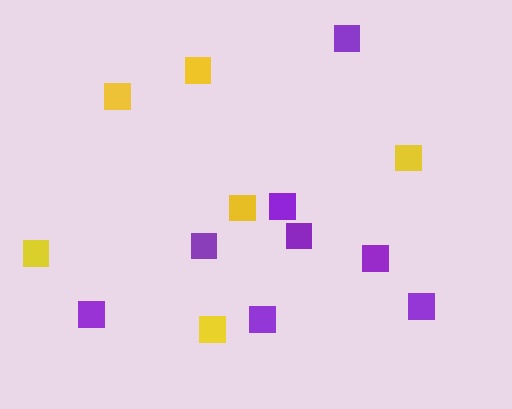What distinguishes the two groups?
There are 2 groups: one group of yellow squares (6) and one group of purple squares (8).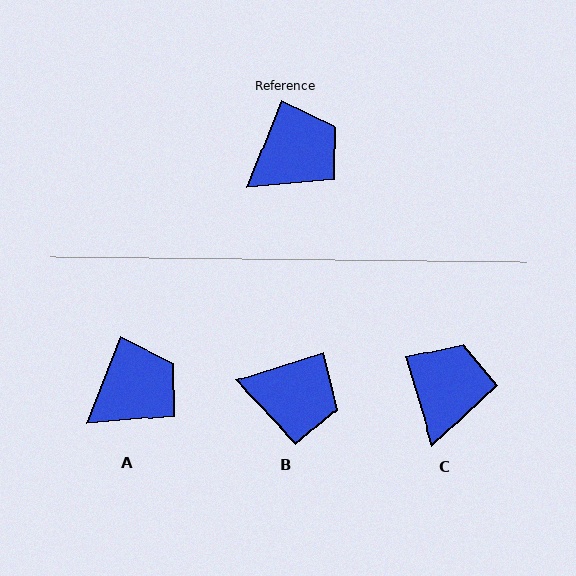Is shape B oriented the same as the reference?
No, it is off by about 51 degrees.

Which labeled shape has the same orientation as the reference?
A.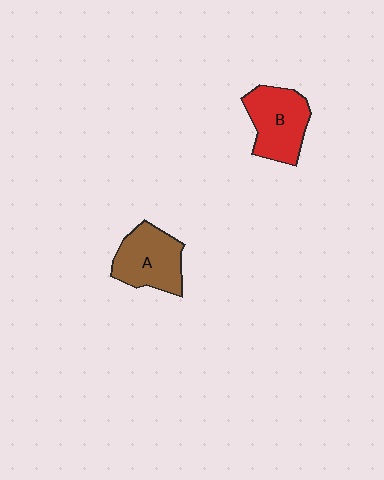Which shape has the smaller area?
Shape A (brown).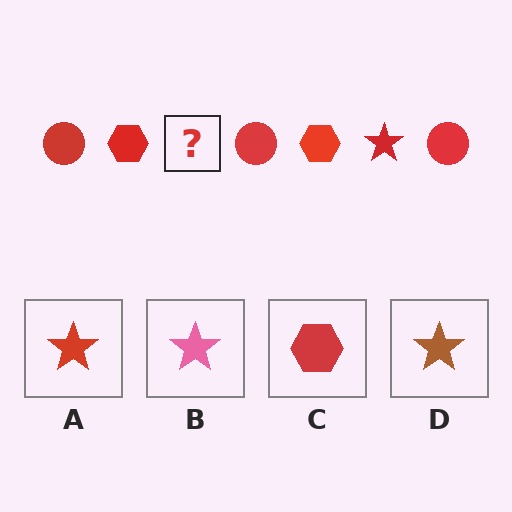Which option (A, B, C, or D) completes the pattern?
A.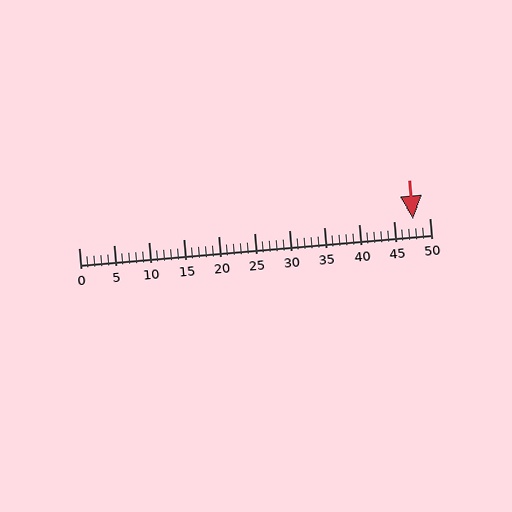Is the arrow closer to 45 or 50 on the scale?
The arrow is closer to 50.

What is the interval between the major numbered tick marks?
The major tick marks are spaced 5 units apart.